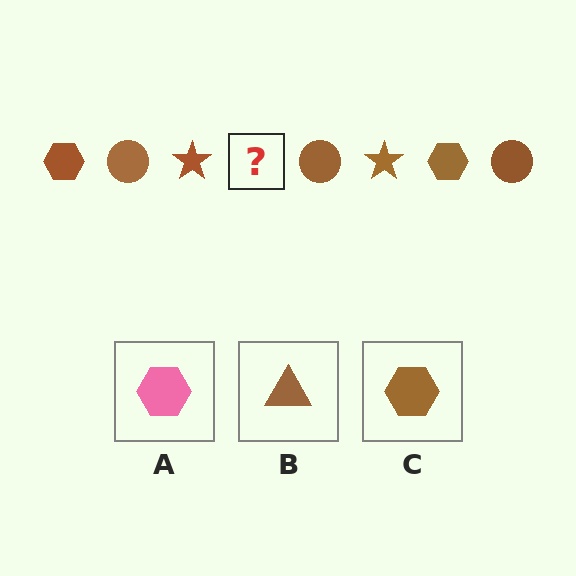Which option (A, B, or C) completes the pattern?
C.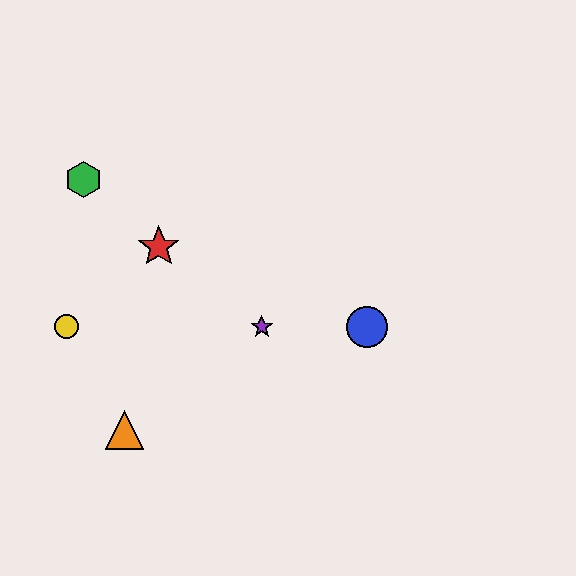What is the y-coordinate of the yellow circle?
The yellow circle is at y≈327.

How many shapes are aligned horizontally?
3 shapes (the blue circle, the yellow circle, the purple star) are aligned horizontally.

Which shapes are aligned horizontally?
The blue circle, the yellow circle, the purple star are aligned horizontally.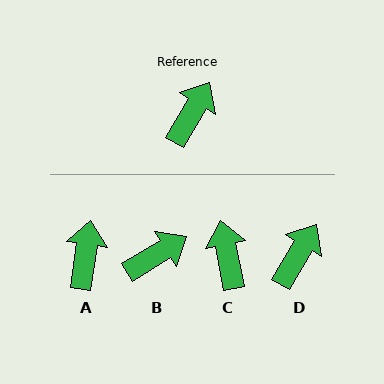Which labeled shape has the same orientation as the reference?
D.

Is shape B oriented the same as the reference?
No, it is off by about 28 degrees.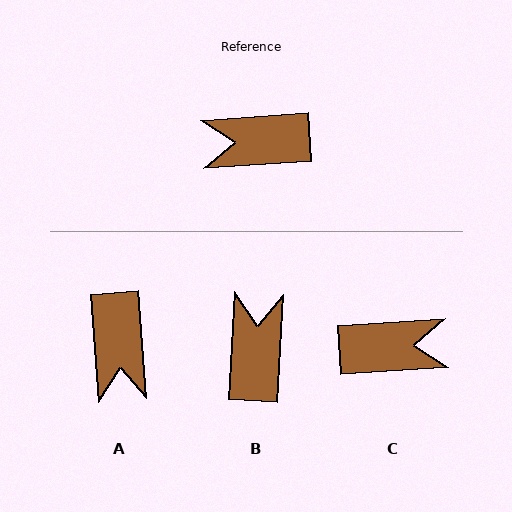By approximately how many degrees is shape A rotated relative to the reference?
Approximately 90 degrees counter-clockwise.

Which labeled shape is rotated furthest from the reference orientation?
C, about 180 degrees away.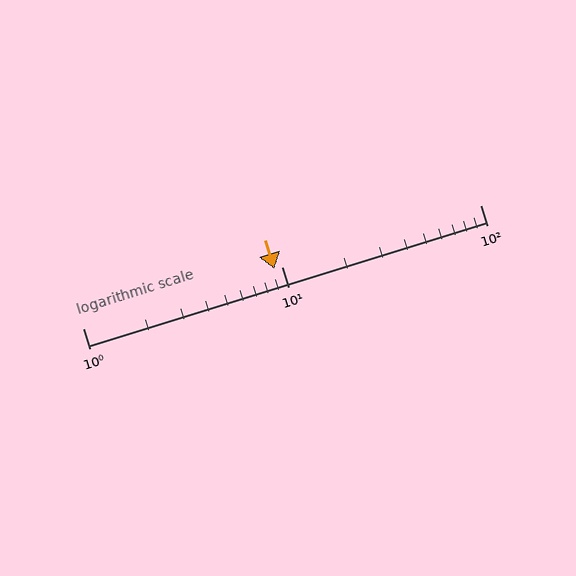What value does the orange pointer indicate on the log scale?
The pointer indicates approximately 9.2.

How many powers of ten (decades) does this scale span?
The scale spans 2 decades, from 1 to 100.